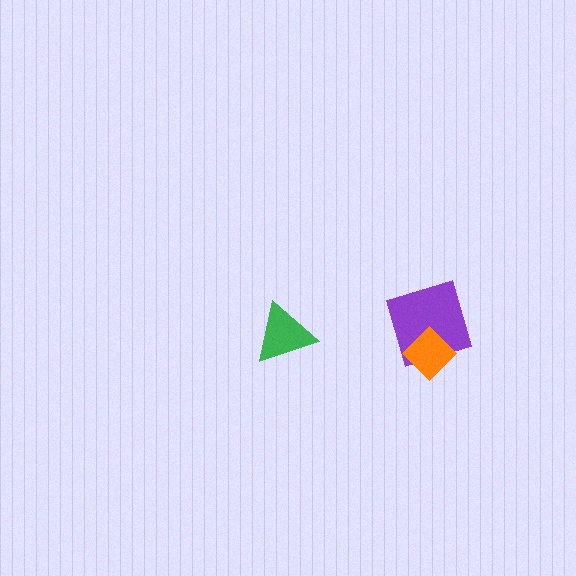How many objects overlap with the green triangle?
0 objects overlap with the green triangle.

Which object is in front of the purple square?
The orange diamond is in front of the purple square.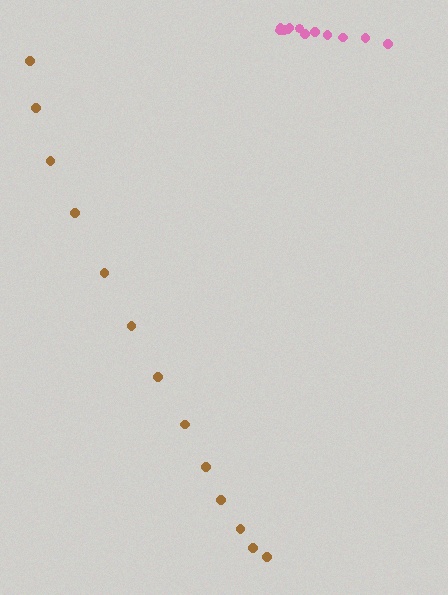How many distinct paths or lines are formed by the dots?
There are 2 distinct paths.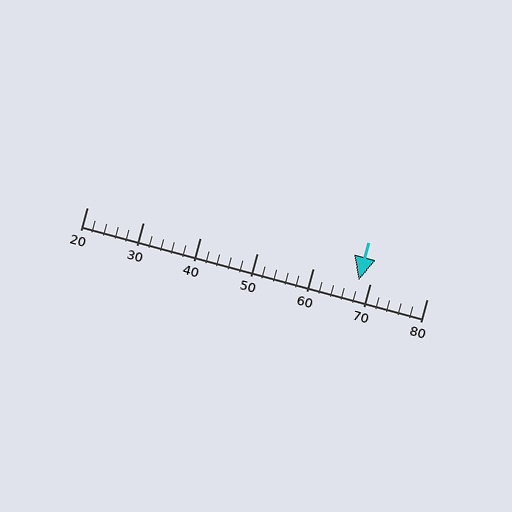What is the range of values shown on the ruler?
The ruler shows values from 20 to 80.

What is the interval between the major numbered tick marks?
The major tick marks are spaced 10 units apart.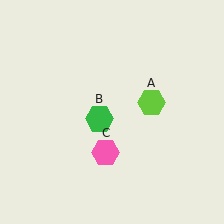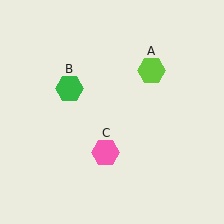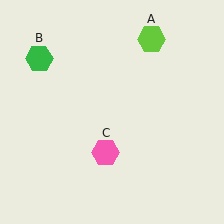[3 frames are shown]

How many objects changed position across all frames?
2 objects changed position: lime hexagon (object A), green hexagon (object B).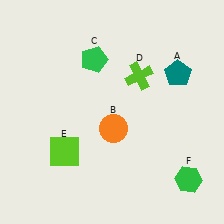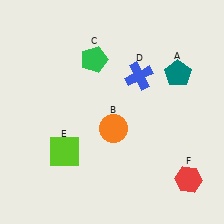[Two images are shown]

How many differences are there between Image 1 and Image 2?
There are 2 differences between the two images.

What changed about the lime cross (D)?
In Image 1, D is lime. In Image 2, it changed to blue.